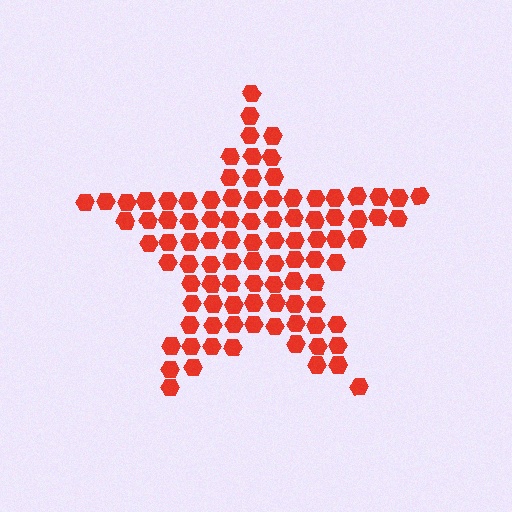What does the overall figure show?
The overall figure shows a star.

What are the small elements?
The small elements are hexagons.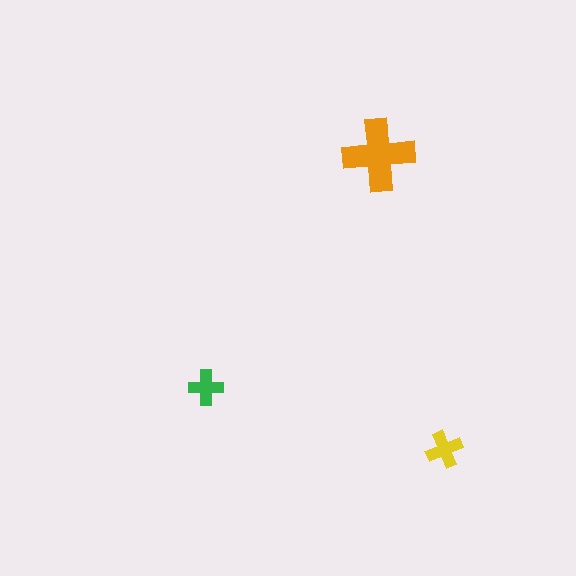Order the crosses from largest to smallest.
the orange one, the yellow one, the green one.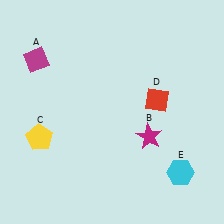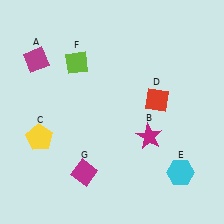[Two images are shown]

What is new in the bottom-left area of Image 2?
A magenta diamond (G) was added in the bottom-left area of Image 2.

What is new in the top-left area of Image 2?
A lime diamond (F) was added in the top-left area of Image 2.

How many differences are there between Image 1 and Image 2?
There are 2 differences between the two images.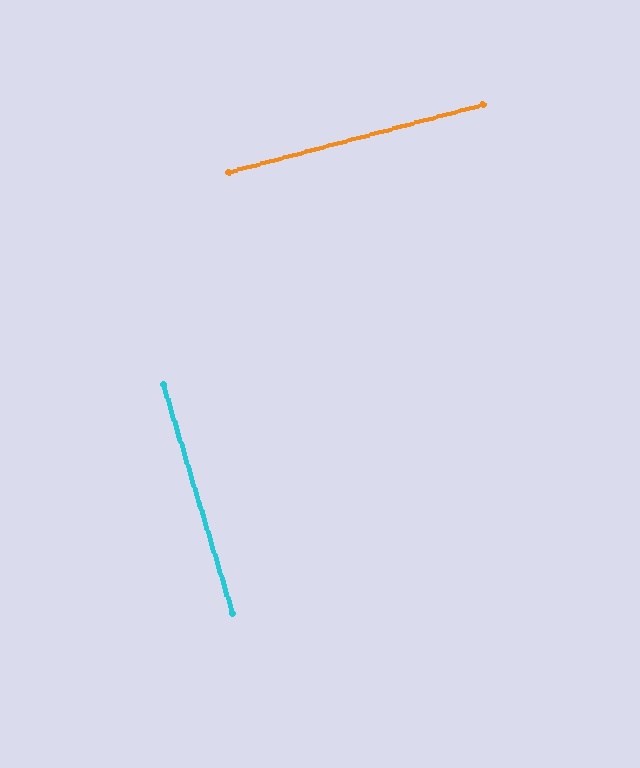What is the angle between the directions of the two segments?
Approximately 88 degrees.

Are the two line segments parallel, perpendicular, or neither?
Perpendicular — they meet at approximately 88°.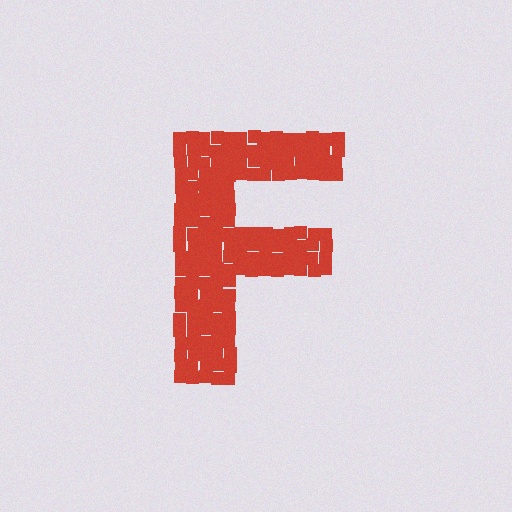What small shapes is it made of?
It is made of small squares.